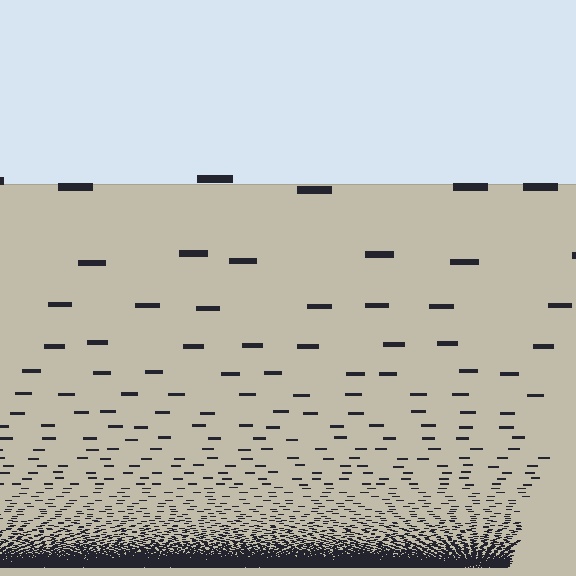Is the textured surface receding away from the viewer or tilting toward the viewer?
The surface appears to tilt toward the viewer. Texture elements get larger and sparser toward the top.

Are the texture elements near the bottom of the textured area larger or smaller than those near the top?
Smaller. The gradient is inverted — elements near the bottom are smaller and denser.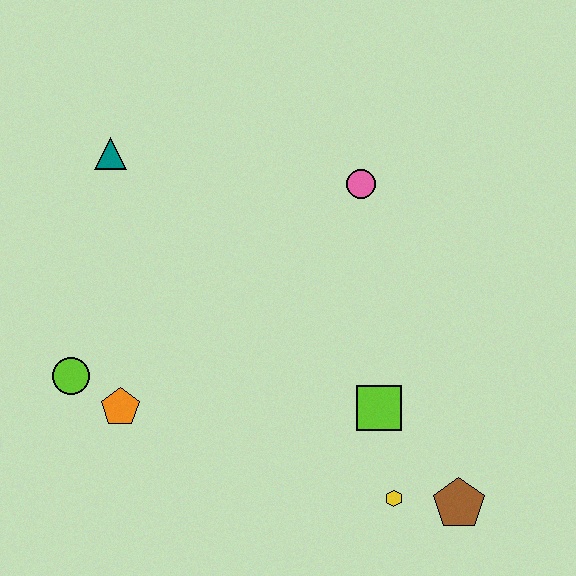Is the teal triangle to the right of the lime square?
No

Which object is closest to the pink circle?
The lime square is closest to the pink circle.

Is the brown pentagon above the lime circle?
No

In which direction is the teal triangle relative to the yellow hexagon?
The teal triangle is above the yellow hexagon.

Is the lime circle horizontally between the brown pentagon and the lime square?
No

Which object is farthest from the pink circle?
The lime circle is farthest from the pink circle.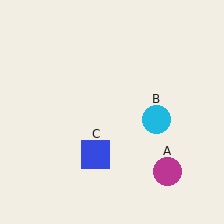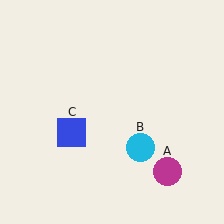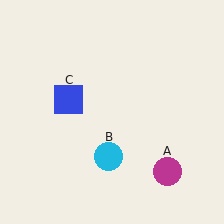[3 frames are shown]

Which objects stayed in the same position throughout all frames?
Magenta circle (object A) remained stationary.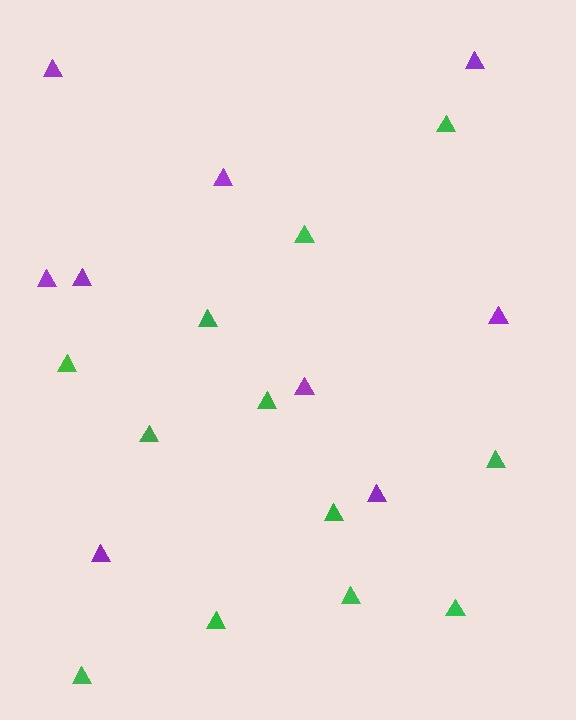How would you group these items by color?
There are 2 groups: one group of green triangles (12) and one group of purple triangles (9).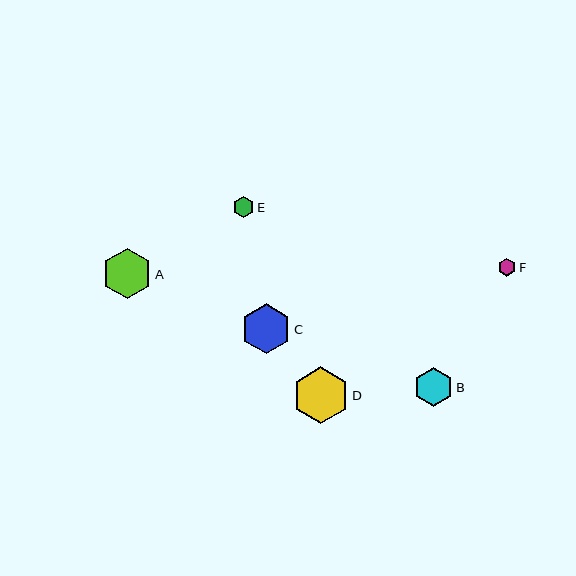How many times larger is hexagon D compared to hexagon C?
Hexagon D is approximately 1.1 times the size of hexagon C.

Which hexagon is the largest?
Hexagon D is the largest with a size of approximately 57 pixels.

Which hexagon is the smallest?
Hexagon F is the smallest with a size of approximately 18 pixels.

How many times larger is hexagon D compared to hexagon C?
Hexagon D is approximately 1.1 times the size of hexagon C.